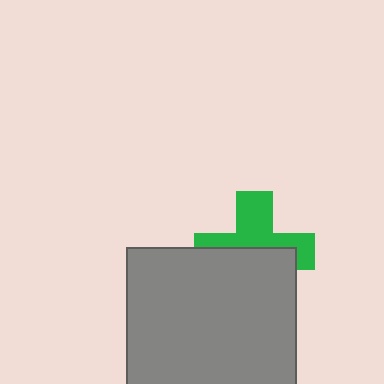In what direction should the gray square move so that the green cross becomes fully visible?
The gray square should move down. That is the shortest direction to clear the overlap and leave the green cross fully visible.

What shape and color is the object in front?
The object in front is a gray square.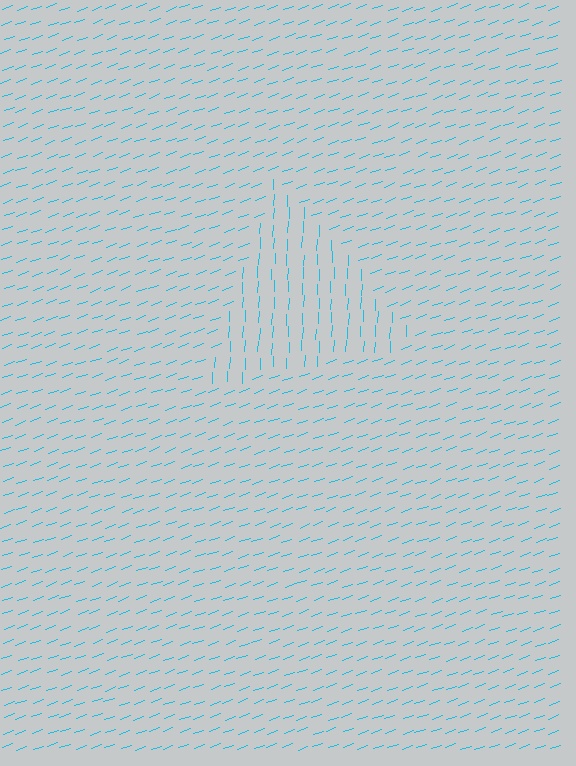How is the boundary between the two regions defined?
The boundary is defined purely by a change in line orientation (approximately 67 degrees difference). All lines are the same color and thickness.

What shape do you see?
I see a triangle.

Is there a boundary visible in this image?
Yes, there is a texture boundary formed by a change in line orientation.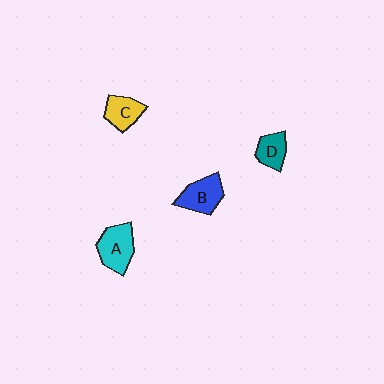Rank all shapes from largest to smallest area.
From largest to smallest: A (cyan), B (blue), C (yellow), D (teal).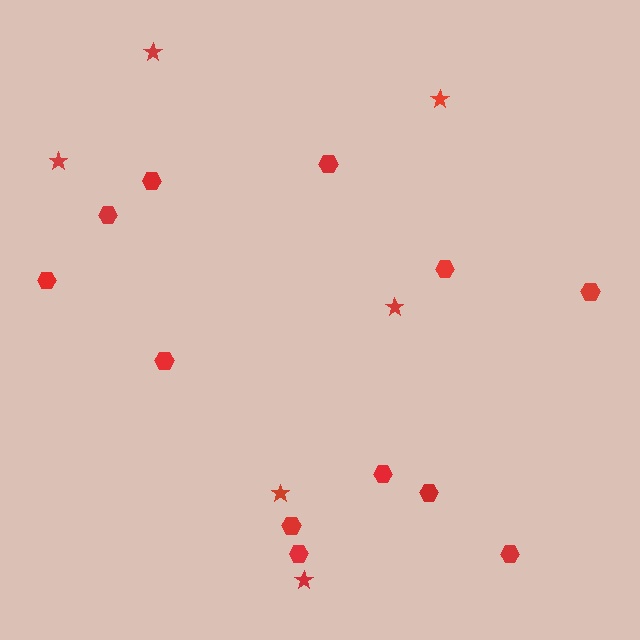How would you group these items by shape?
There are 2 groups: one group of stars (6) and one group of hexagons (12).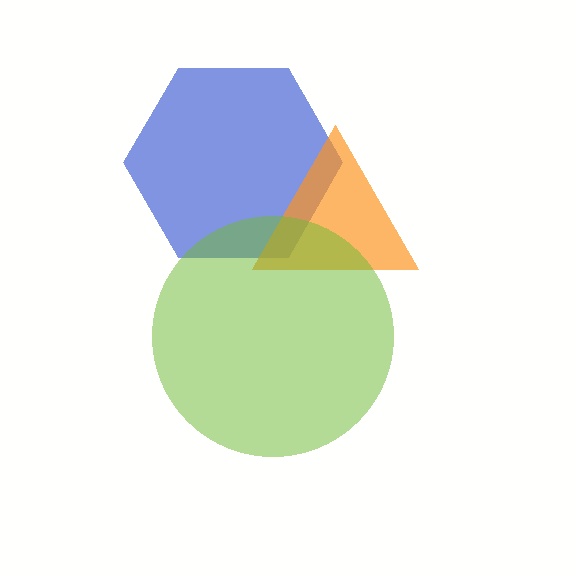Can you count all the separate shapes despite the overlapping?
Yes, there are 3 separate shapes.